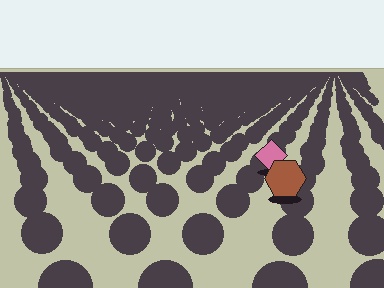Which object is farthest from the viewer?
The pink diamond is farthest from the viewer. It appears smaller and the ground texture around it is denser.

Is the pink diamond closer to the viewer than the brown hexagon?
No. The brown hexagon is closer — you can tell from the texture gradient: the ground texture is coarser near it.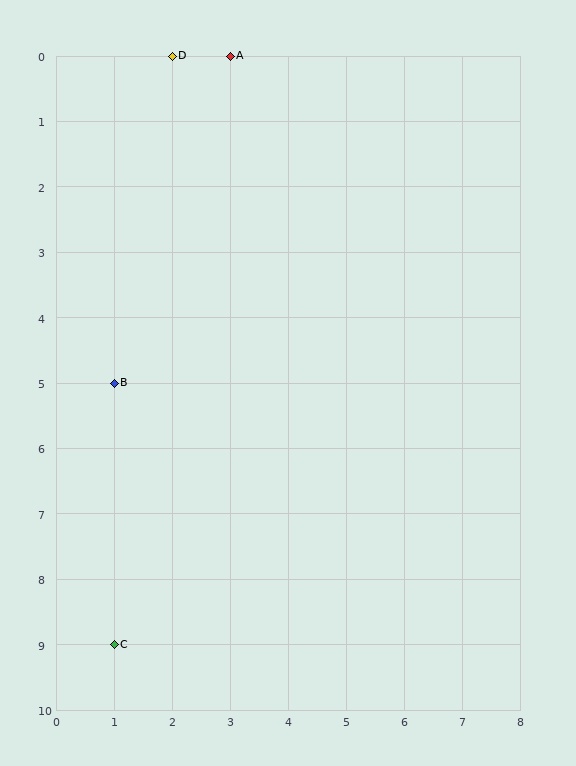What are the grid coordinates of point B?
Point B is at grid coordinates (1, 5).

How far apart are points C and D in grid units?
Points C and D are 1 column and 9 rows apart (about 9.1 grid units diagonally).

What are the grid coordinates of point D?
Point D is at grid coordinates (2, 0).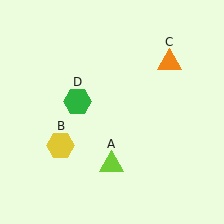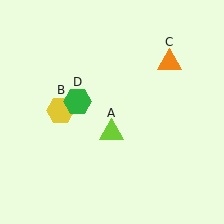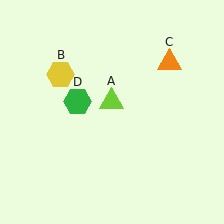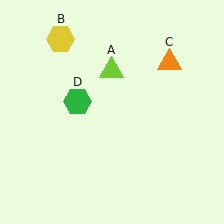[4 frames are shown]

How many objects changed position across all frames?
2 objects changed position: lime triangle (object A), yellow hexagon (object B).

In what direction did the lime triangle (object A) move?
The lime triangle (object A) moved up.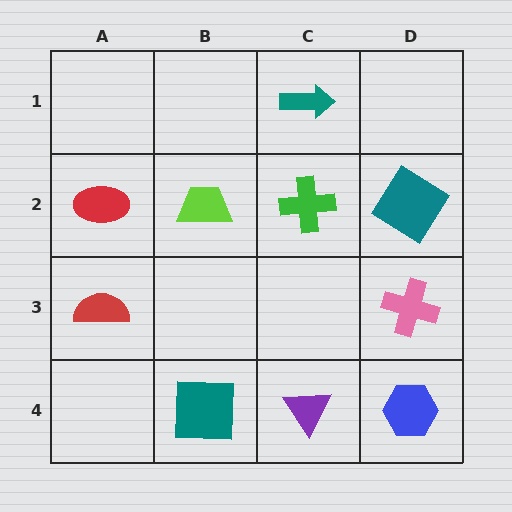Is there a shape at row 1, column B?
No, that cell is empty.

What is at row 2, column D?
A teal diamond.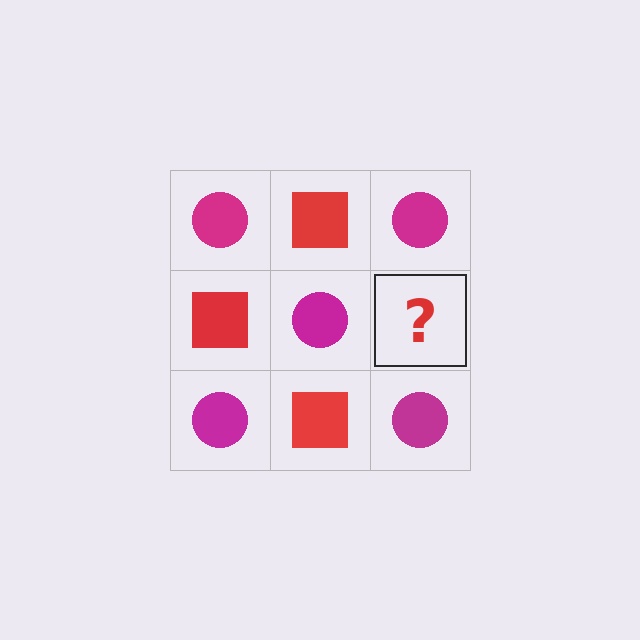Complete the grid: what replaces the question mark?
The question mark should be replaced with a red square.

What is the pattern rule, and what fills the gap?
The rule is that it alternates magenta circle and red square in a checkerboard pattern. The gap should be filled with a red square.